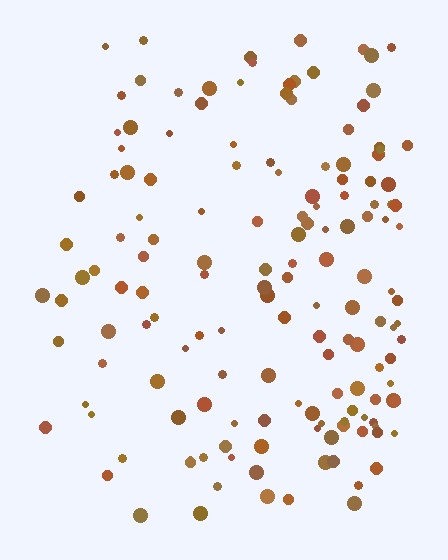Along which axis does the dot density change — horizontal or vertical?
Horizontal.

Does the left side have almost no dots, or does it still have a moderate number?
Still a moderate number, just noticeably fewer than the right.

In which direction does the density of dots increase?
From left to right, with the right side densest.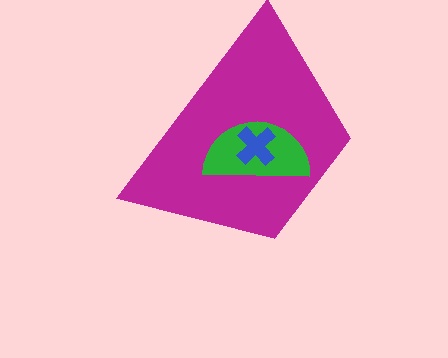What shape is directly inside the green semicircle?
The blue cross.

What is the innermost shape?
The blue cross.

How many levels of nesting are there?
3.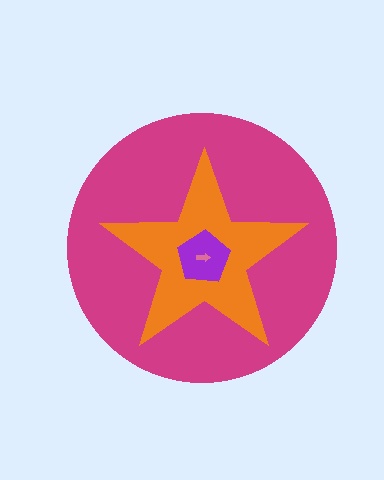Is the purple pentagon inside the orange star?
Yes.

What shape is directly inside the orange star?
The purple pentagon.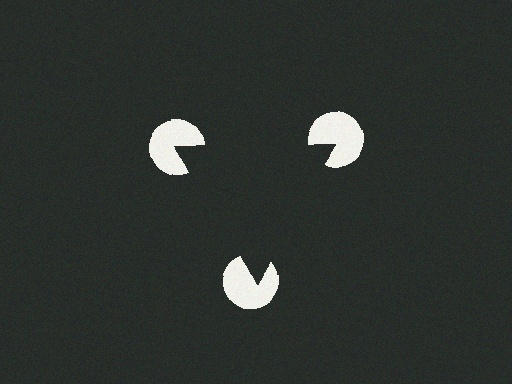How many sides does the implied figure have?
3 sides.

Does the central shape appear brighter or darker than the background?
It typically appears slightly darker than the background, even though no actual brightness change is drawn.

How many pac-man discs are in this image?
There are 3 — one at each vertex of the illusory triangle.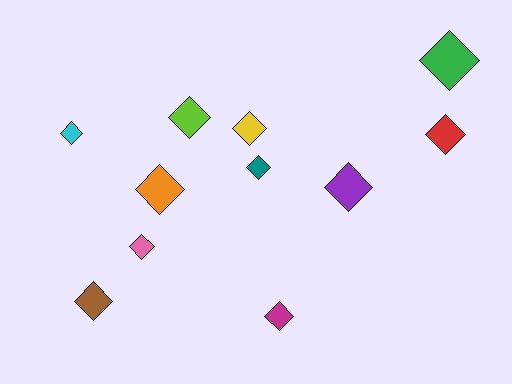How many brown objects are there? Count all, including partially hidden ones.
There is 1 brown object.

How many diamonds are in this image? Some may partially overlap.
There are 11 diamonds.